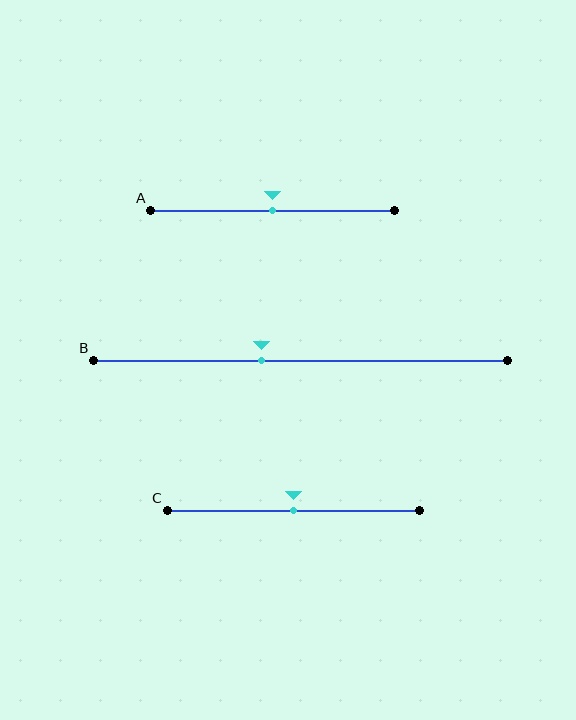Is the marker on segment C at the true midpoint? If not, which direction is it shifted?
Yes, the marker on segment C is at the true midpoint.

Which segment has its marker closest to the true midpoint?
Segment A has its marker closest to the true midpoint.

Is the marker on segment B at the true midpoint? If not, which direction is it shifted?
No, the marker on segment B is shifted to the left by about 9% of the segment length.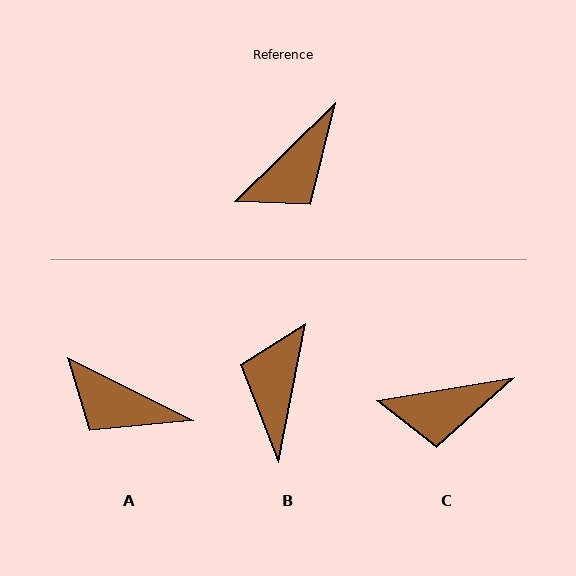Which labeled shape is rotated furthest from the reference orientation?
B, about 145 degrees away.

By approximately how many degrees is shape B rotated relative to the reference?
Approximately 145 degrees clockwise.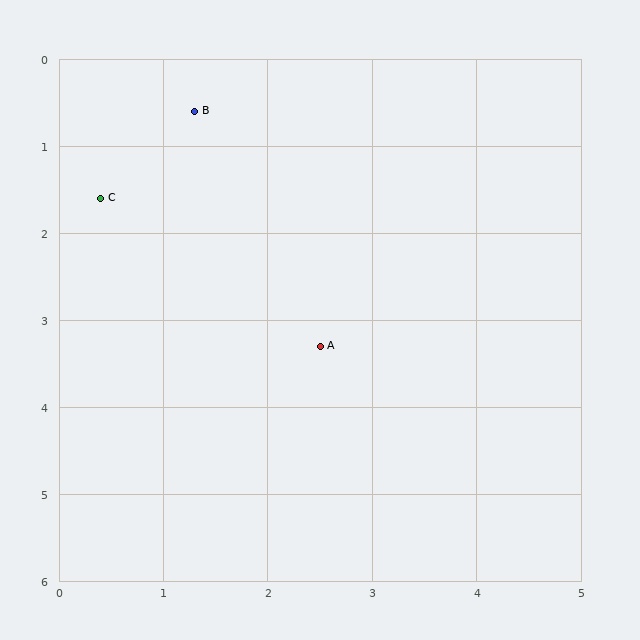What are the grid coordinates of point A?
Point A is at approximately (2.5, 3.3).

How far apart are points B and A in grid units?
Points B and A are about 3.0 grid units apart.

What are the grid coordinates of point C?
Point C is at approximately (0.4, 1.6).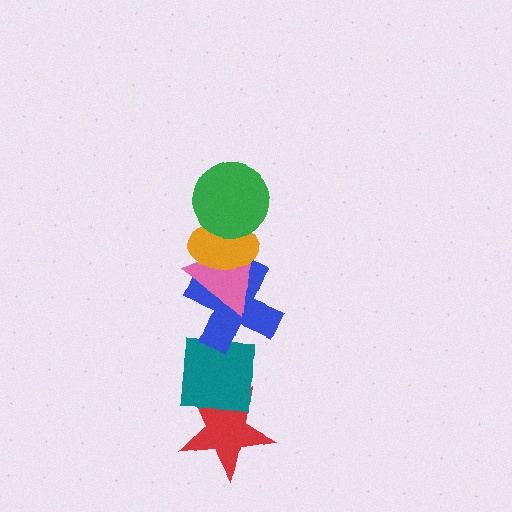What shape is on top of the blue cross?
The pink triangle is on top of the blue cross.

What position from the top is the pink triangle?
The pink triangle is 3rd from the top.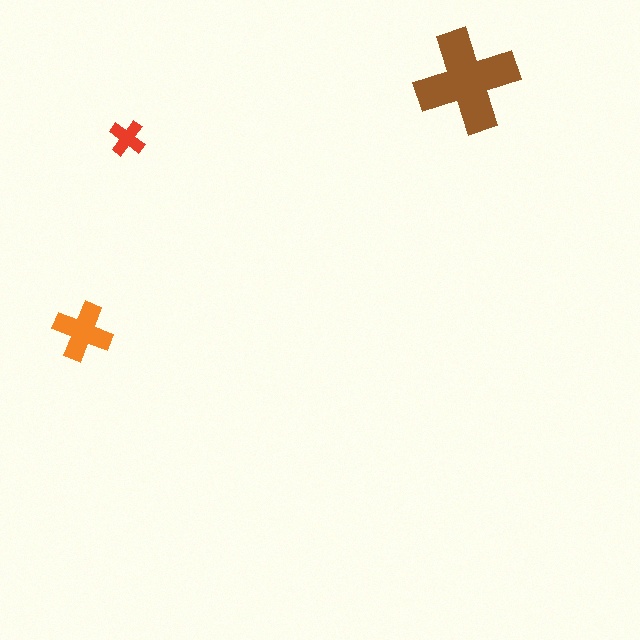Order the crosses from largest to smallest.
the brown one, the orange one, the red one.